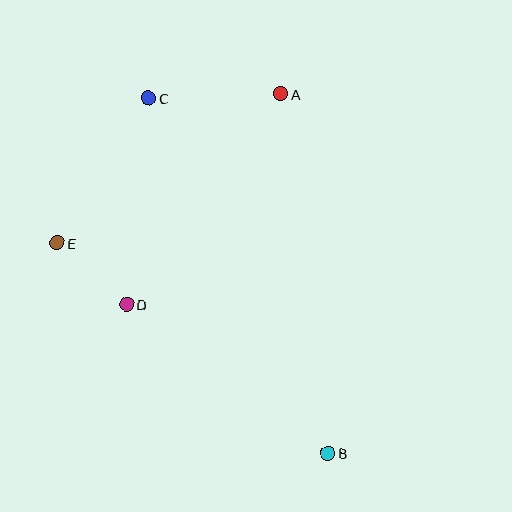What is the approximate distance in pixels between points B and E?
The distance between B and E is approximately 343 pixels.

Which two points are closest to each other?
Points D and E are closest to each other.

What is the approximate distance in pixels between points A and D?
The distance between A and D is approximately 261 pixels.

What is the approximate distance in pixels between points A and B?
The distance between A and B is approximately 362 pixels.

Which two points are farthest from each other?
Points B and C are farthest from each other.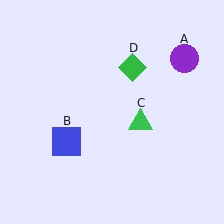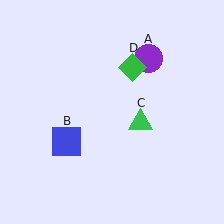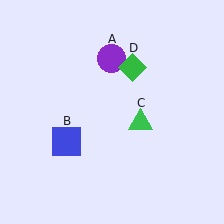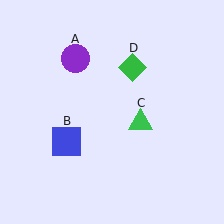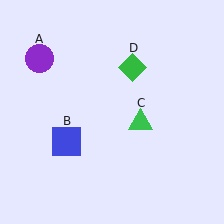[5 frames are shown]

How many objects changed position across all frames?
1 object changed position: purple circle (object A).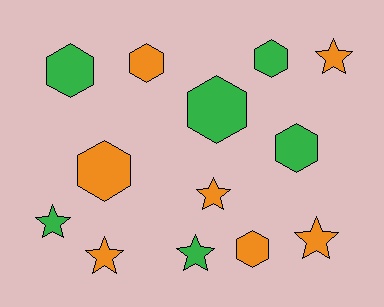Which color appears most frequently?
Orange, with 7 objects.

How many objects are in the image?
There are 13 objects.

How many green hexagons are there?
There are 4 green hexagons.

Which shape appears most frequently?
Hexagon, with 7 objects.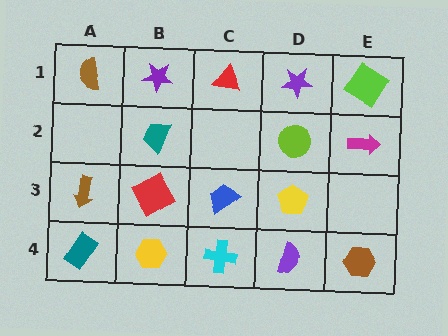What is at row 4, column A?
A teal rectangle.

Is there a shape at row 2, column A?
No, that cell is empty.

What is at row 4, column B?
A yellow hexagon.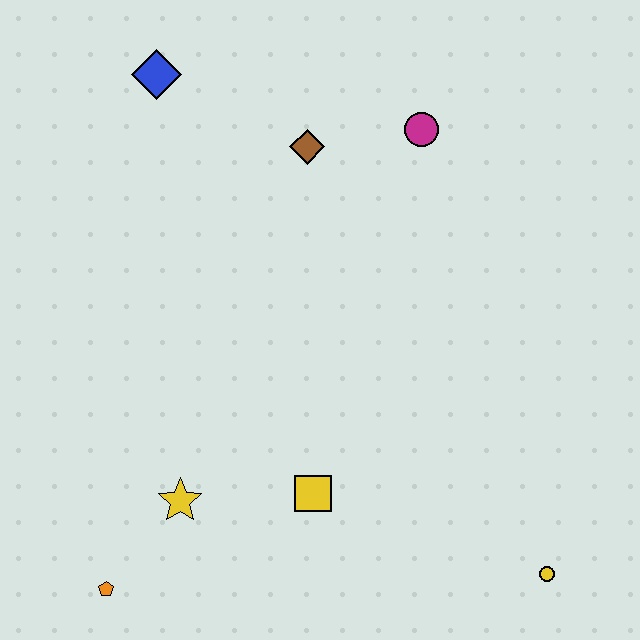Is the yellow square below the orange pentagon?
No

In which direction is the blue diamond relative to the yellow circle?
The blue diamond is above the yellow circle.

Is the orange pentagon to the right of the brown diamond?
No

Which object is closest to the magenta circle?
The brown diamond is closest to the magenta circle.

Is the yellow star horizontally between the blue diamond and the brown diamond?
Yes